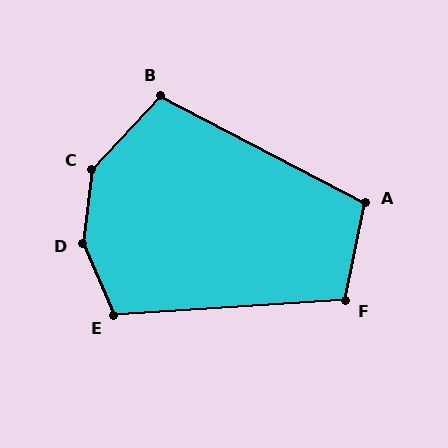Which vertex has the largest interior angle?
D, at approximately 149 degrees.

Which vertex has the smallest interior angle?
F, at approximately 105 degrees.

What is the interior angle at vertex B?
Approximately 105 degrees (obtuse).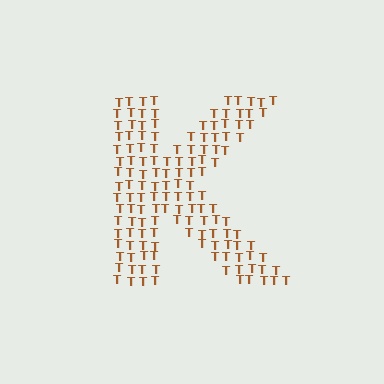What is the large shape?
The large shape is the letter K.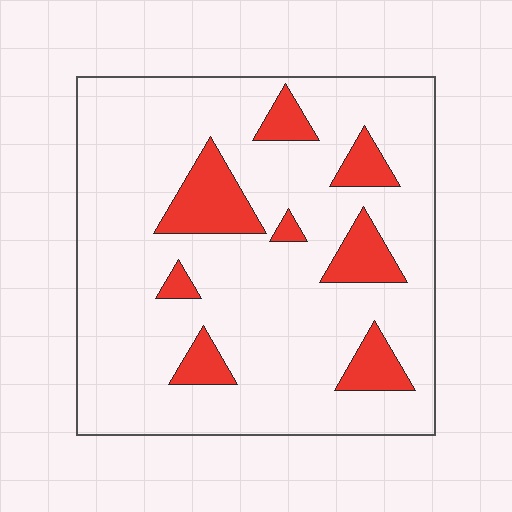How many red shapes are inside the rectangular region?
8.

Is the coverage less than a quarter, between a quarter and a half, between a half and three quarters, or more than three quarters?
Less than a quarter.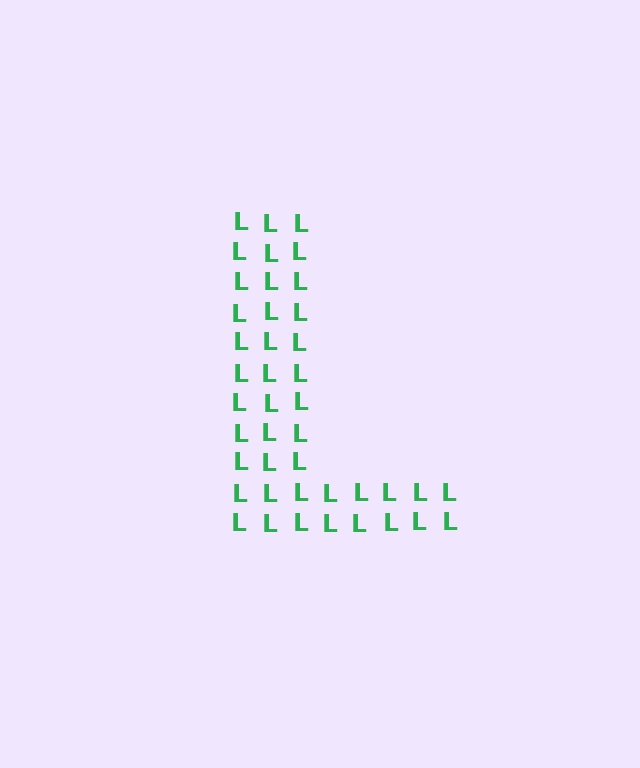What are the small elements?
The small elements are letter L's.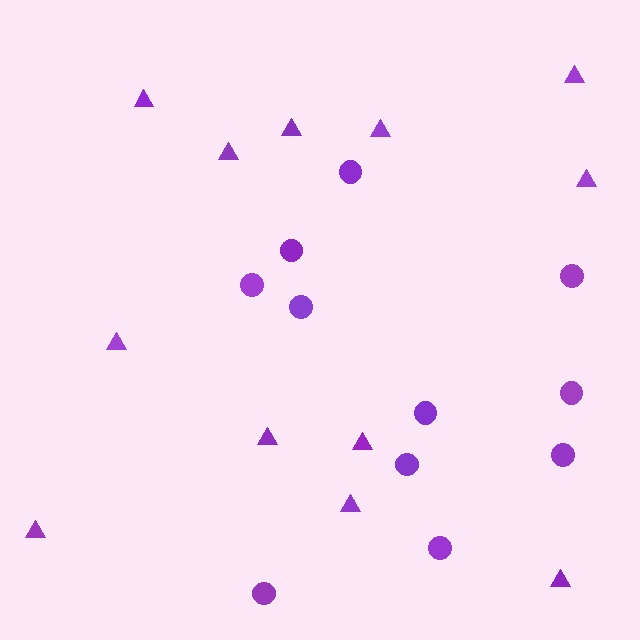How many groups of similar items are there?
There are 2 groups: one group of triangles (12) and one group of circles (11).